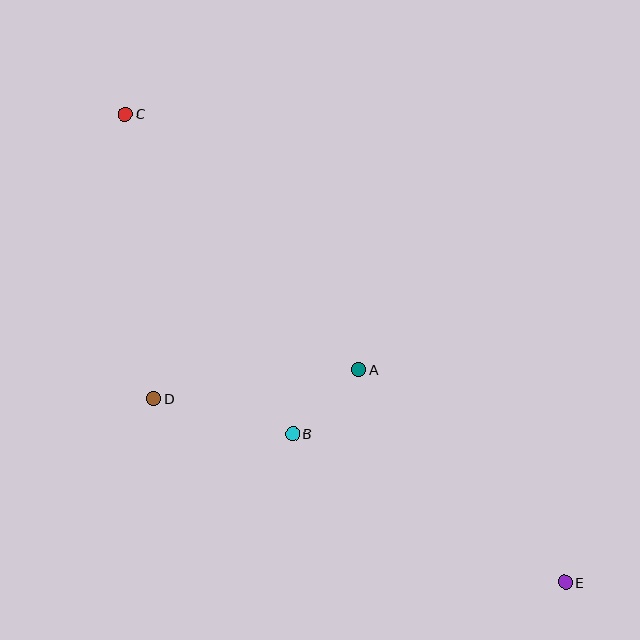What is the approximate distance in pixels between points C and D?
The distance between C and D is approximately 286 pixels.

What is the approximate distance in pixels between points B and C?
The distance between B and C is approximately 361 pixels.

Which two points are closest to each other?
Points A and B are closest to each other.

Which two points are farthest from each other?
Points C and E are farthest from each other.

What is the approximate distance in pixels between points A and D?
The distance between A and D is approximately 207 pixels.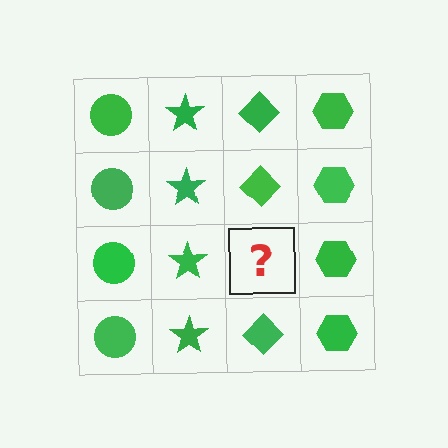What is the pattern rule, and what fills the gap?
The rule is that each column has a consistent shape. The gap should be filled with a green diamond.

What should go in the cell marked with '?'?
The missing cell should contain a green diamond.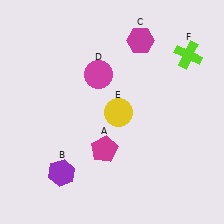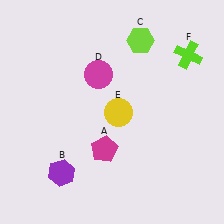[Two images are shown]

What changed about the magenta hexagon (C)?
In Image 1, C is magenta. In Image 2, it changed to lime.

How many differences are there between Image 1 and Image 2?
There is 1 difference between the two images.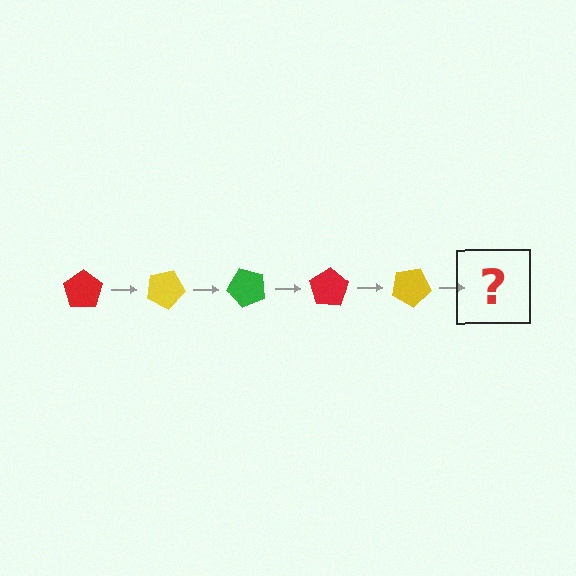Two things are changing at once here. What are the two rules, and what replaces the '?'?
The two rules are that it rotates 25 degrees each step and the color cycles through red, yellow, and green. The '?' should be a green pentagon, rotated 125 degrees from the start.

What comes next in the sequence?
The next element should be a green pentagon, rotated 125 degrees from the start.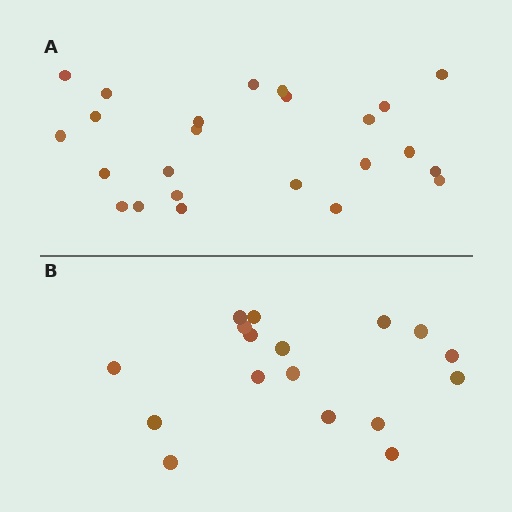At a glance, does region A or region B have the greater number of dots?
Region A (the top region) has more dots.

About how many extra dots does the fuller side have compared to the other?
Region A has roughly 8 or so more dots than region B.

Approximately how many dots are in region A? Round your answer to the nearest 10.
About 20 dots. (The exact count is 24, which rounds to 20.)